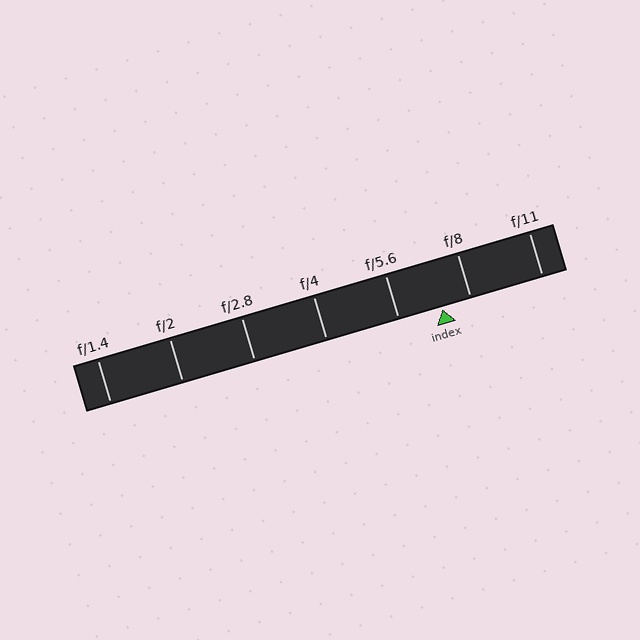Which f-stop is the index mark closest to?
The index mark is closest to f/8.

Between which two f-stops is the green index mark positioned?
The index mark is between f/5.6 and f/8.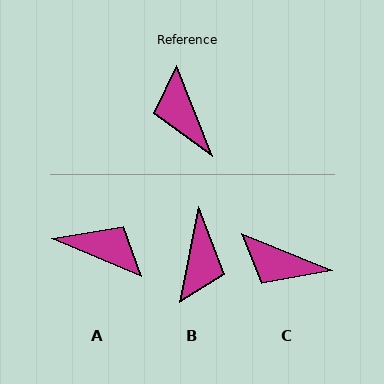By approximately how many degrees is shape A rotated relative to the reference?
Approximately 135 degrees clockwise.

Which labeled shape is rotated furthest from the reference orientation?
B, about 146 degrees away.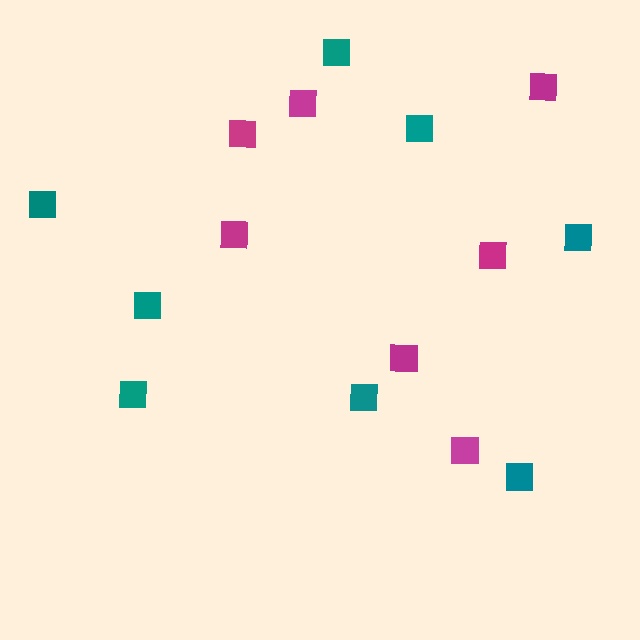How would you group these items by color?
There are 2 groups: one group of teal squares (8) and one group of magenta squares (7).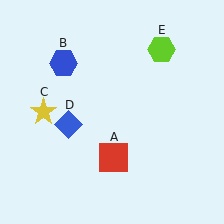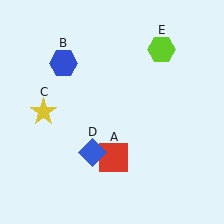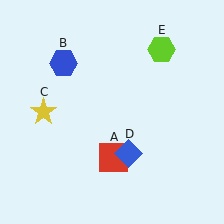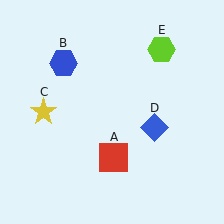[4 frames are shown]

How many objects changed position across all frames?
1 object changed position: blue diamond (object D).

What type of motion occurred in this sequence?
The blue diamond (object D) rotated counterclockwise around the center of the scene.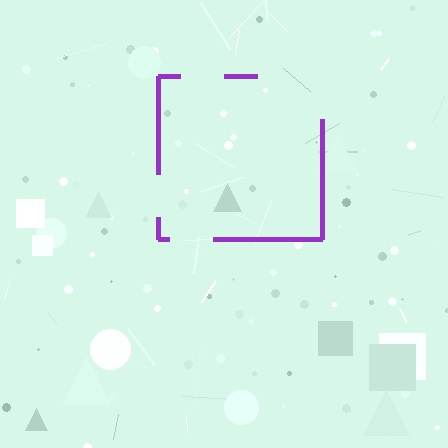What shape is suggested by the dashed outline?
The dashed outline suggests a square.